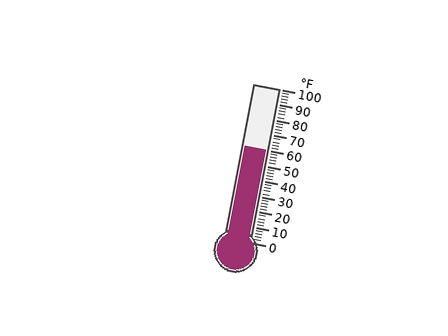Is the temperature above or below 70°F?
The temperature is below 70°F.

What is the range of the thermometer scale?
The thermometer scale ranges from 0°F to 100°F.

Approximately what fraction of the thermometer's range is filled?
The thermometer is filled to approximately 60% of its range.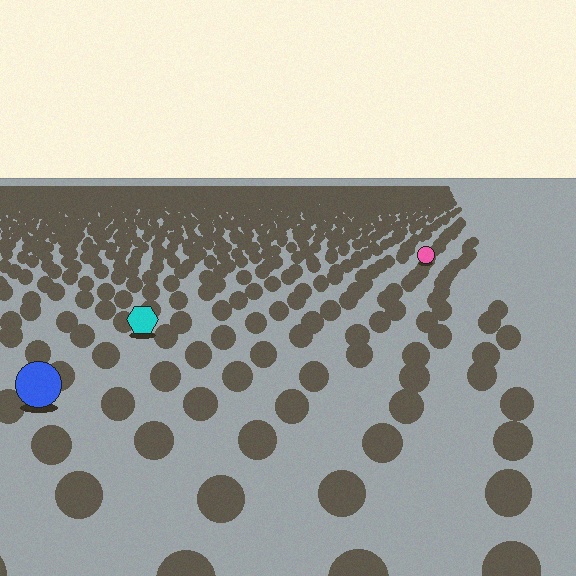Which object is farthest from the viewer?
The pink circle is farthest from the viewer. It appears smaller and the ground texture around it is denser.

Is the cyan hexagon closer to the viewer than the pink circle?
Yes. The cyan hexagon is closer — you can tell from the texture gradient: the ground texture is coarser near it.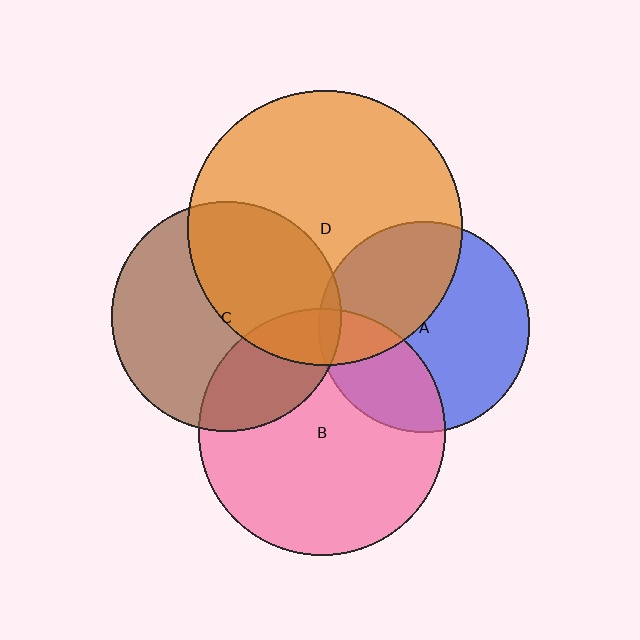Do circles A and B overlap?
Yes.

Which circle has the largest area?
Circle D (orange).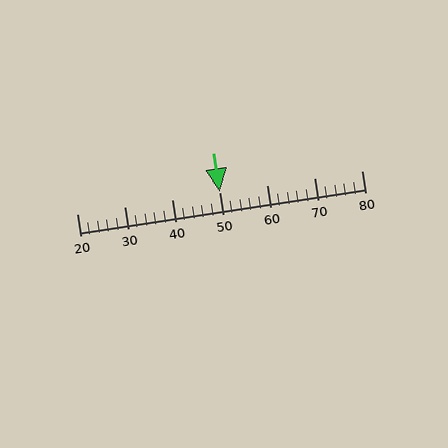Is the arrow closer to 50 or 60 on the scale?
The arrow is closer to 50.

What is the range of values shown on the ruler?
The ruler shows values from 20 to 80.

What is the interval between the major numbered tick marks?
The major tick marks are spaced 10 units apart.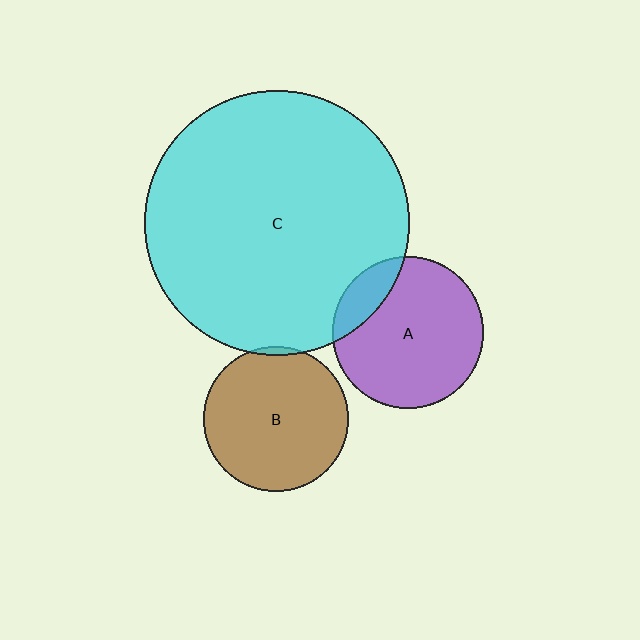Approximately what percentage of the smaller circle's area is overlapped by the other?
Approximately 15%.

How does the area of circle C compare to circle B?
Approximately 3.3 times.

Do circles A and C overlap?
Yes.